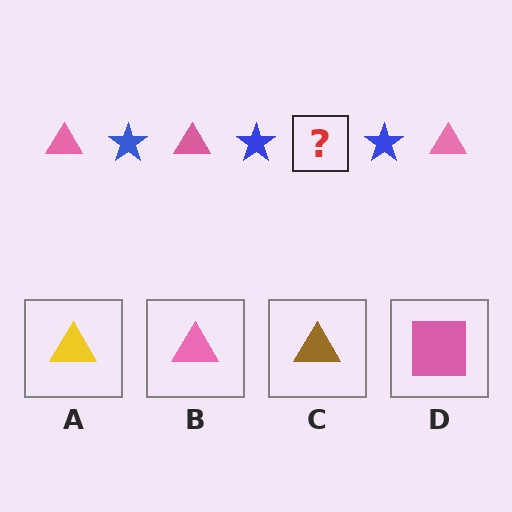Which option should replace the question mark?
Option B.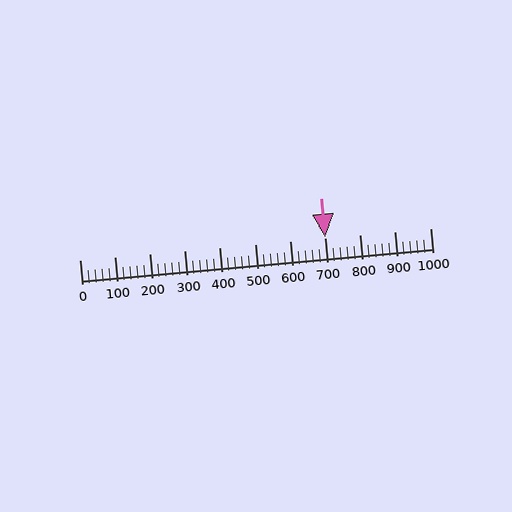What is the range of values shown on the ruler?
The ruler shows values from 0 to 1000.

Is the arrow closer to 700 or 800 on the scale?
The arrow is closer to 700.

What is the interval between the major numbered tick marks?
The major tick marks are spaced 100 units apart.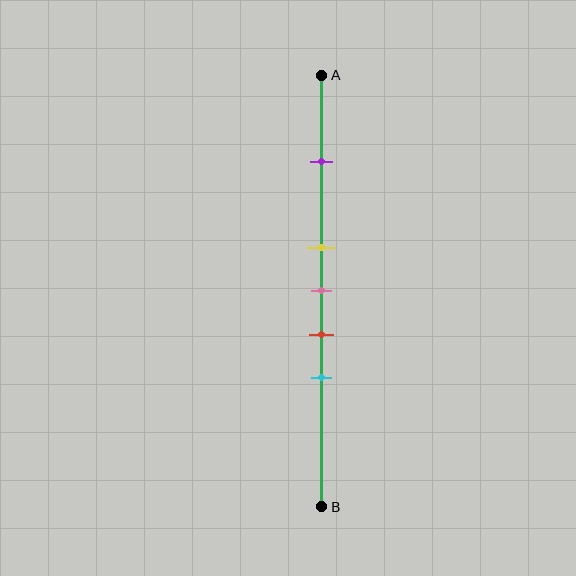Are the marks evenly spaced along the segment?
No, the marks are not evenly spaced.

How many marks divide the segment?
There are 5 marks dividing the segment.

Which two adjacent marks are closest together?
The yellow and pink marks are the closest adjacent pair.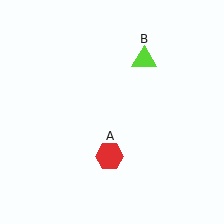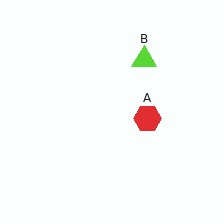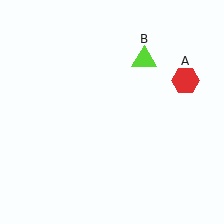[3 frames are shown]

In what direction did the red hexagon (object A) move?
The red hexagon (object A) moved up and to the right.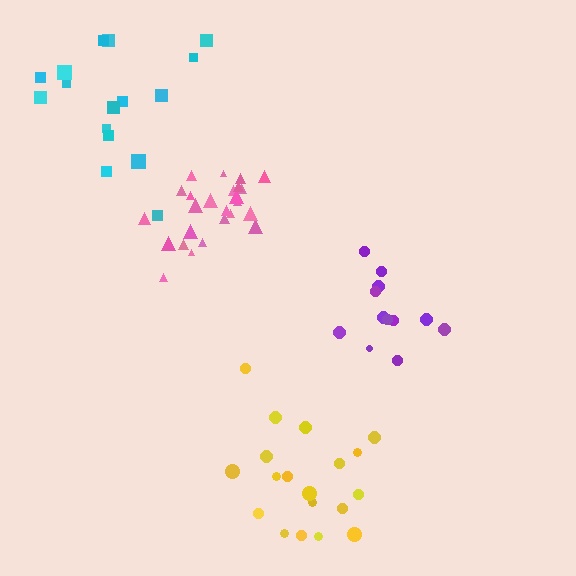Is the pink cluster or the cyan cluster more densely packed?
Pink.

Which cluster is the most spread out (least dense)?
Cyan.